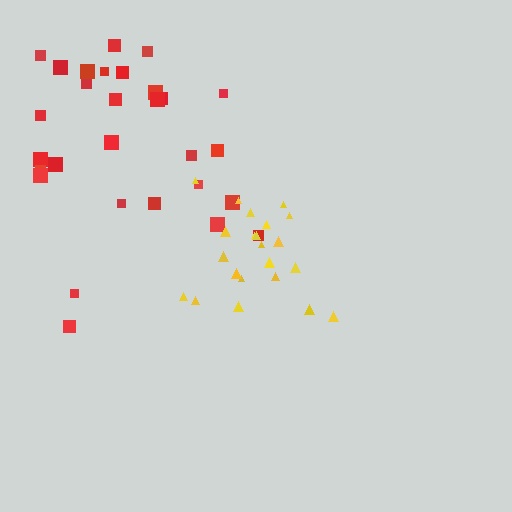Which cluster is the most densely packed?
Yellow.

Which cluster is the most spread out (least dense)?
Red.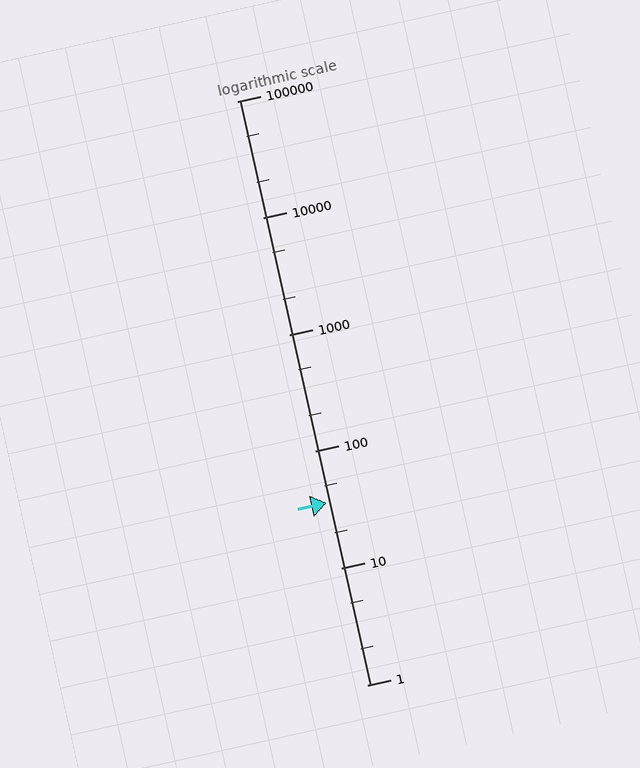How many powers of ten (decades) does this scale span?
The scale spans 5 decades, from 1 to 100000.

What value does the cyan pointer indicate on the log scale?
The pointer indicates approximately 36.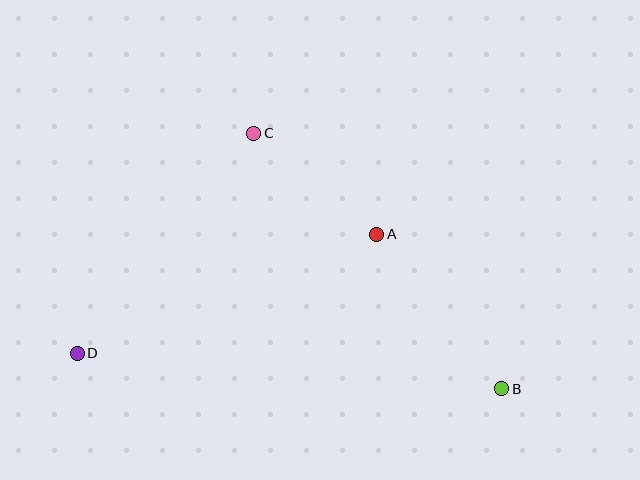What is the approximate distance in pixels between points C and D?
The distance between C and D is approximately 282 pixels.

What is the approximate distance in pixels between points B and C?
The distance between B and C is approximately 356 pixels.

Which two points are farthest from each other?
Points B and D are farthest from each other.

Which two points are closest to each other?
Points A and C are closest to each other.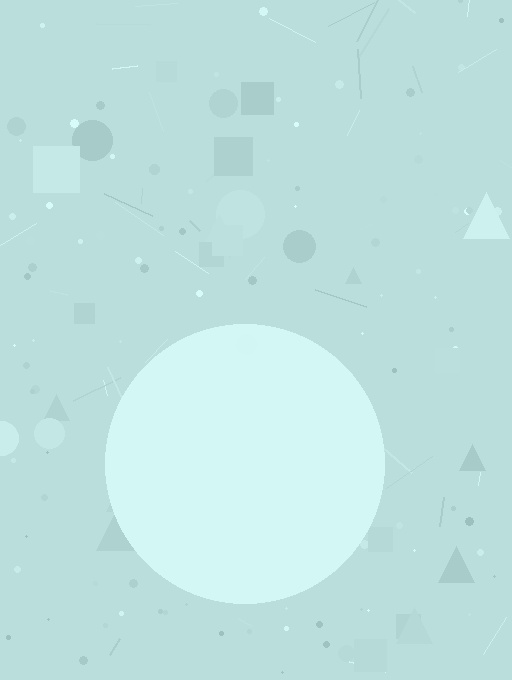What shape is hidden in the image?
A circle is hidden in the image.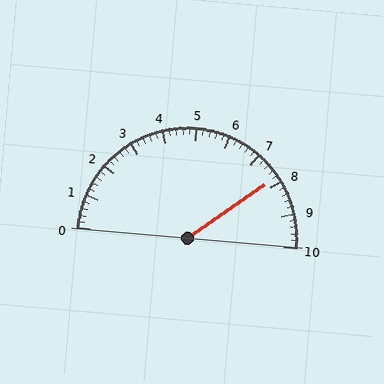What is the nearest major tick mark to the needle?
The nearest major tick mark is 8.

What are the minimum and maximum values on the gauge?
The gauge ranges from 0 to 10.